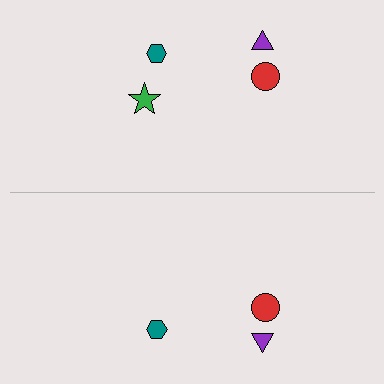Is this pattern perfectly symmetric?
No, the pattern is not perfectly symmetric. A green star is missing from the bottom side.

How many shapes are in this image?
There are 7 shapes in this image.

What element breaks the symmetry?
A green star is missing from the bottom side.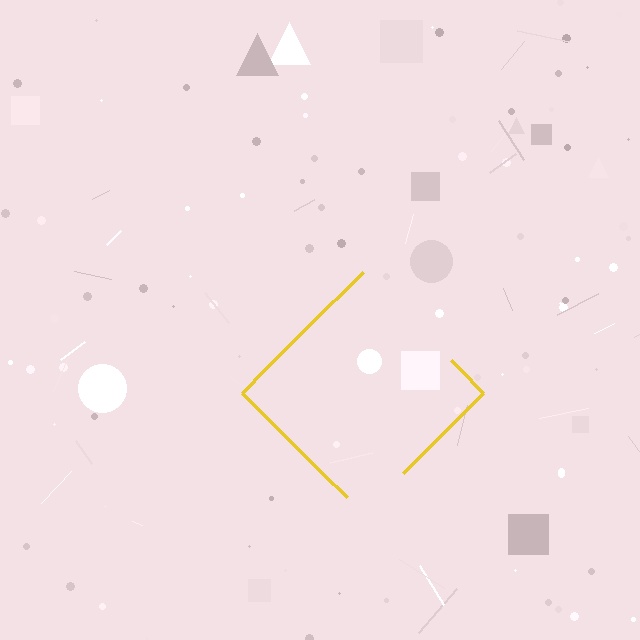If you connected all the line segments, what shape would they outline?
They would outline a diamond.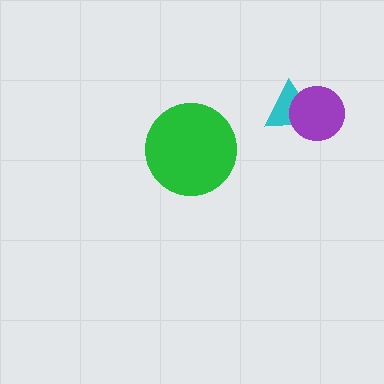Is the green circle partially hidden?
No, no other shape covers it.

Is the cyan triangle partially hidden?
Yes, it is partially covered by another shape.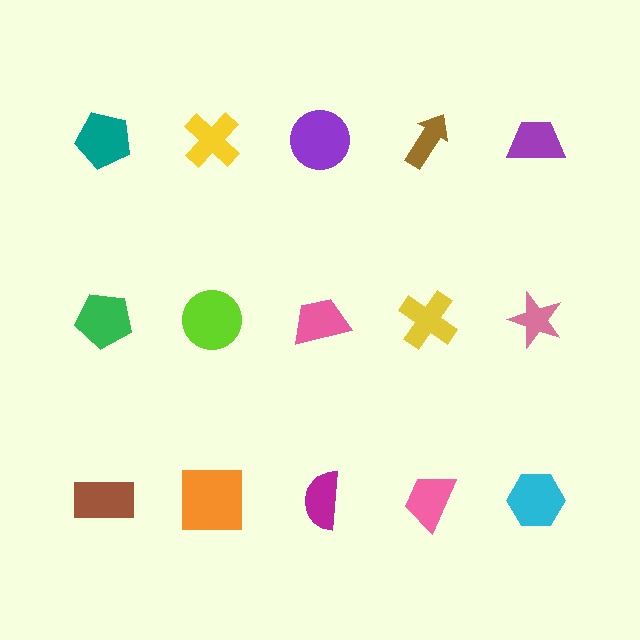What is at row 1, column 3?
A purple circle.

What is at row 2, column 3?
A pink trapezoid.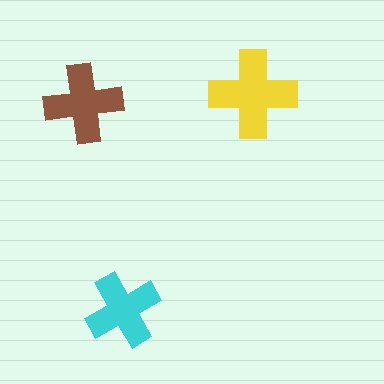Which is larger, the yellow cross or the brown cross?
The yellow one.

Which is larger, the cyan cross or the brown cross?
The brown one.